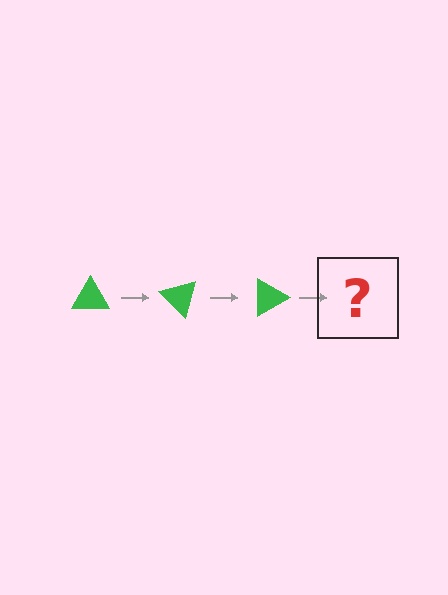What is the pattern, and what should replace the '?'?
The pattern is that the triangle rotates 45 degrees each step. The '?' should be a green triangle rotated 135 degrees.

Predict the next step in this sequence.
The next step is a green triangle rotated 135 degrees.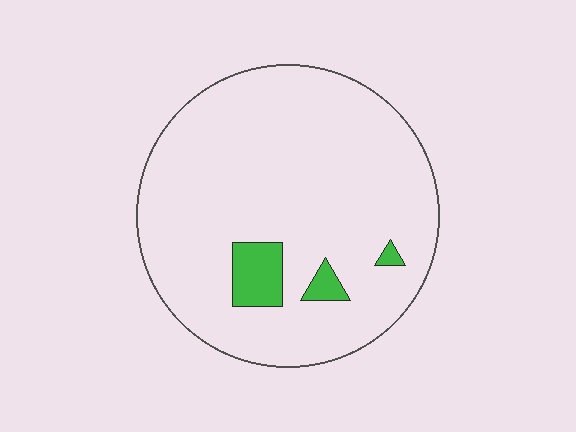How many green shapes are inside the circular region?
3.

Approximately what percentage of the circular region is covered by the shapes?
Approximately 5%.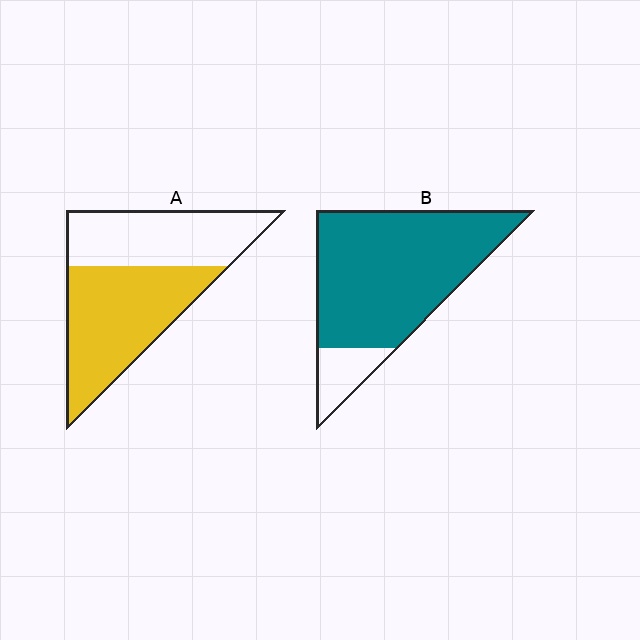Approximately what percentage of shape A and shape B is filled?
A is approximately 55% and B is approximately 85%.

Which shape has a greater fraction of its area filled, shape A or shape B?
Shape B.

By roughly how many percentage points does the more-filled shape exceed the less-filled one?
By roughly 30 percentage points (B over A).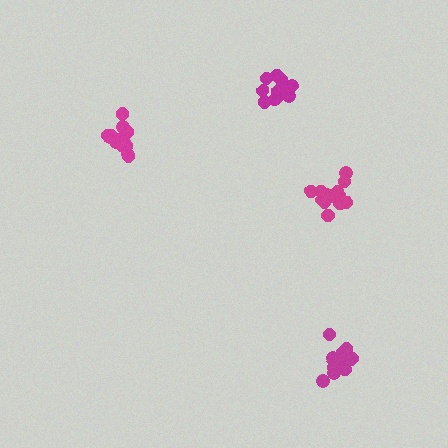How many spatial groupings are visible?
There are 4 spatial groupings.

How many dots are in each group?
Group 1: 13 dots, Group 2: 14 dots, Group 3: 14 dots, Group 4: 12 dots (53 total).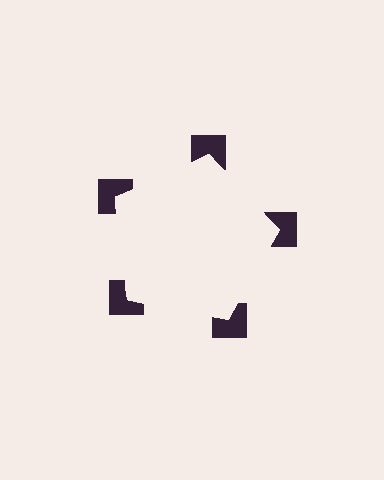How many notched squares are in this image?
There are 5 — one at each vertex of the illusory pentagon.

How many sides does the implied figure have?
5 sides.